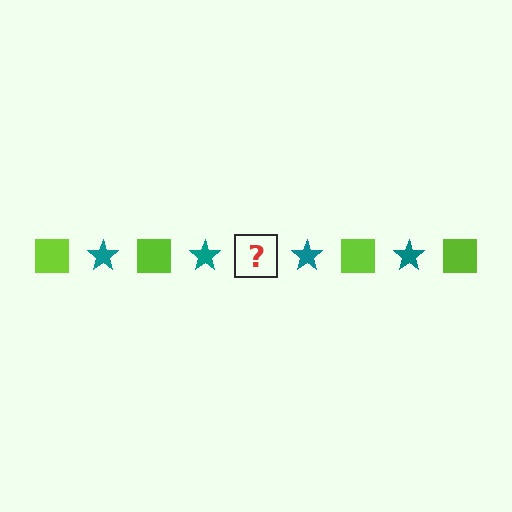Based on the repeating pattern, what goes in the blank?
The blank should be a lime square.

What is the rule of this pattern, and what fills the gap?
The rule is that the pattern alternates between lime square and teal star. The gap should be filled with a lime square.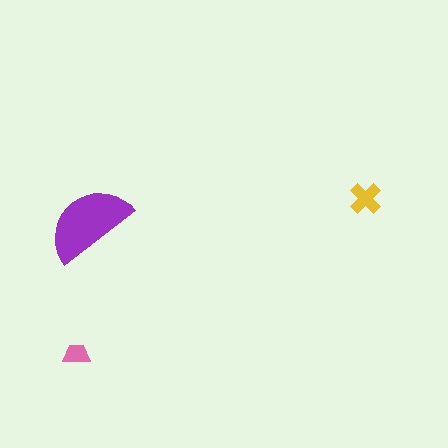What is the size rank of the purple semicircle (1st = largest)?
1st.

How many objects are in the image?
There are 3 objects in the image.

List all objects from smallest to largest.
The pink trapezoid, the yellow cross, the purple semicircle.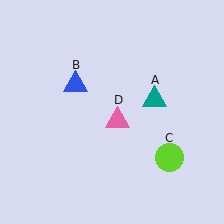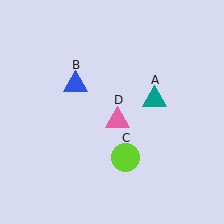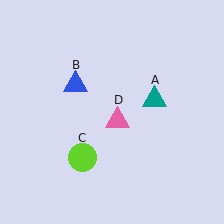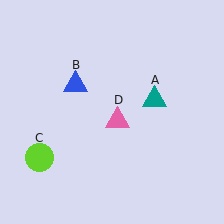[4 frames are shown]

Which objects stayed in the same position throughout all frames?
Teal triangle (object A) and blue triangle (object B) and pink triangle (object D) remained stationary.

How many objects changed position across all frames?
1 object changed position: lime circle (object C).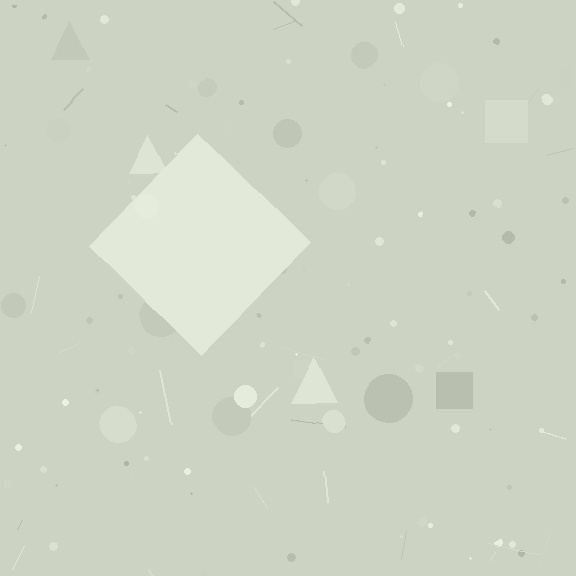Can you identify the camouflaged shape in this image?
The camouflaged shape is a diamond.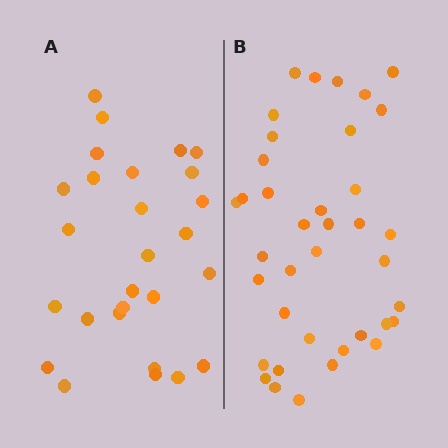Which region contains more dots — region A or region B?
Region B (the right region) has more dots.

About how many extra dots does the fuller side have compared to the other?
Region B has roughly 12 or so more dots than region A.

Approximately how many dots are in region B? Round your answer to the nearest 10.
About 40 dots. (The exact count is 38, which rounds to 40.)